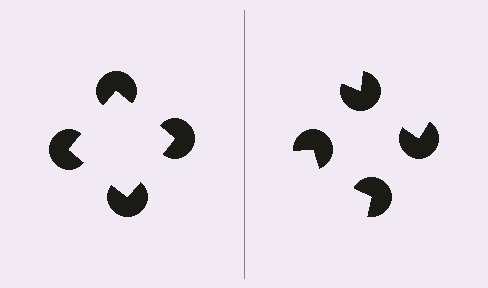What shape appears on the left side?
An illusory square.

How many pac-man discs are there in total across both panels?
8 — 4 on each side.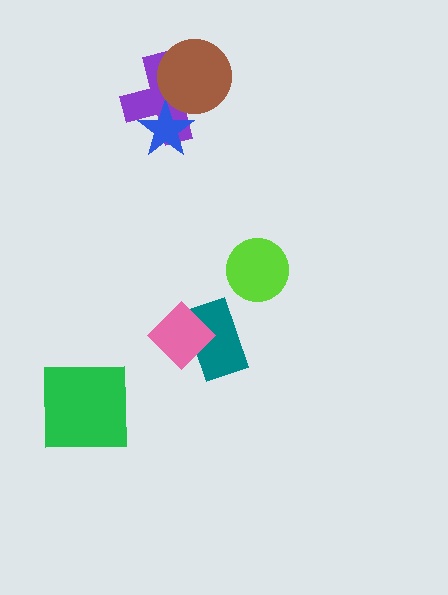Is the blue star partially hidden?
No, no other shape covers it.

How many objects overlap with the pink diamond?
1 object overlaps with the pink diamond.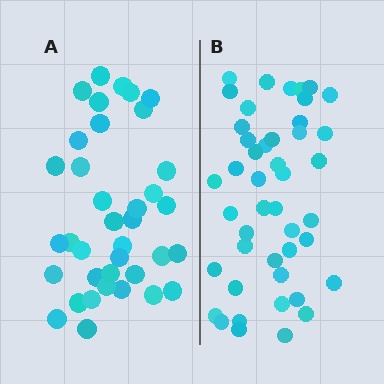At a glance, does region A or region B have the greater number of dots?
Region B (the right region) has more dots.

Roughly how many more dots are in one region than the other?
Region B has roughly 8 or so more dots than region A.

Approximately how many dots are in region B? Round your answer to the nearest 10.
About 40 dots. (The exact count is 45, which rounds to 40.)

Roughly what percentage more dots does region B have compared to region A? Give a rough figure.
About 20% more.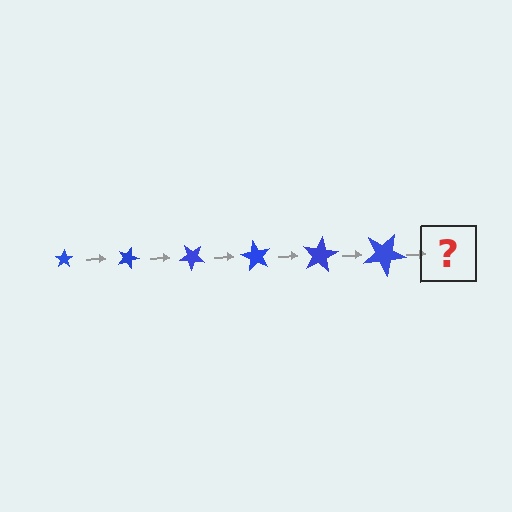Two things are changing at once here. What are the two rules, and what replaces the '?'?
The two rules are that the star grows larger each step and it rotates 20 degrees each step. The '?' should be a star, larger than the previous one and rotated 120 degrees from the start.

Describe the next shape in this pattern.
It should be a star, larger than the previous one and rotated 120 degrees from the start.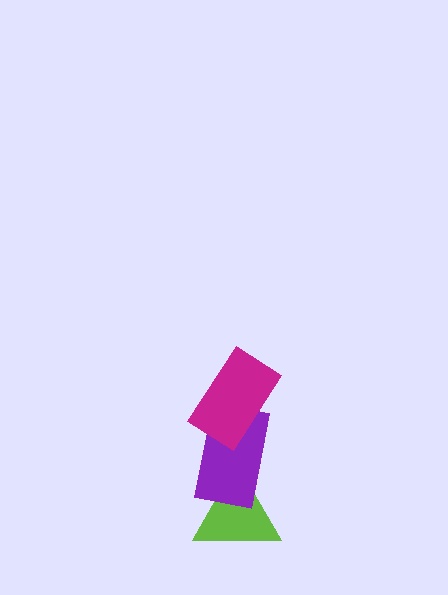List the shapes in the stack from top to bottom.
From top to bottom: the magenta rectangle, the purple rectangle, the lime triangle.